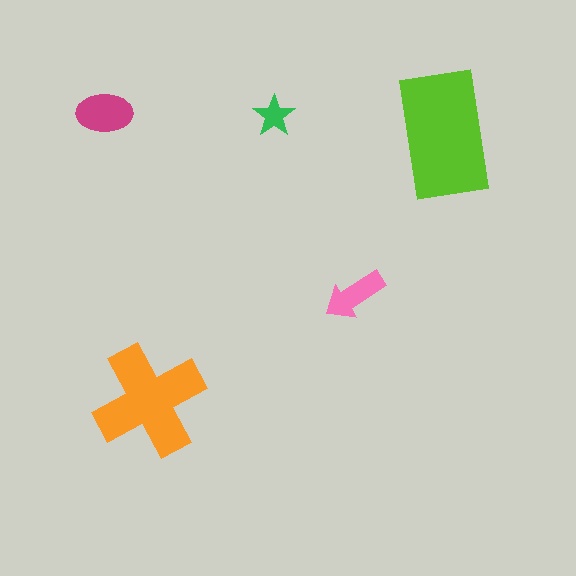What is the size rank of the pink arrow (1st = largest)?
4th.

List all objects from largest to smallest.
The lime rectangle, the orange cross, the magenta ellipse, the pink arrow, the green star.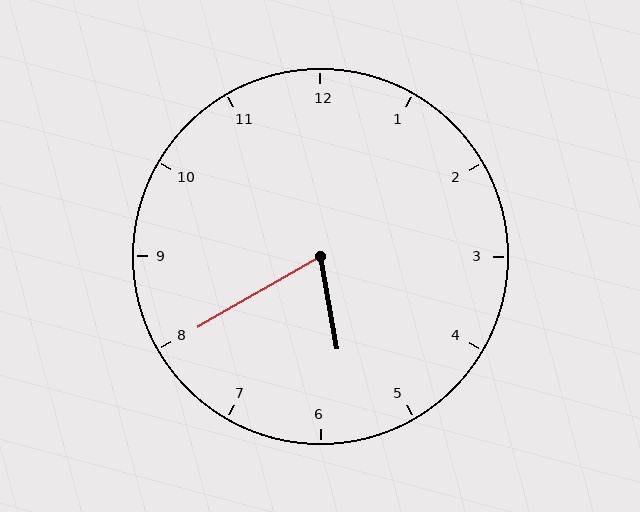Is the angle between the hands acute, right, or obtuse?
It is acute.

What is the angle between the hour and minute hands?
Approximately 70 degrees.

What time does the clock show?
5:40.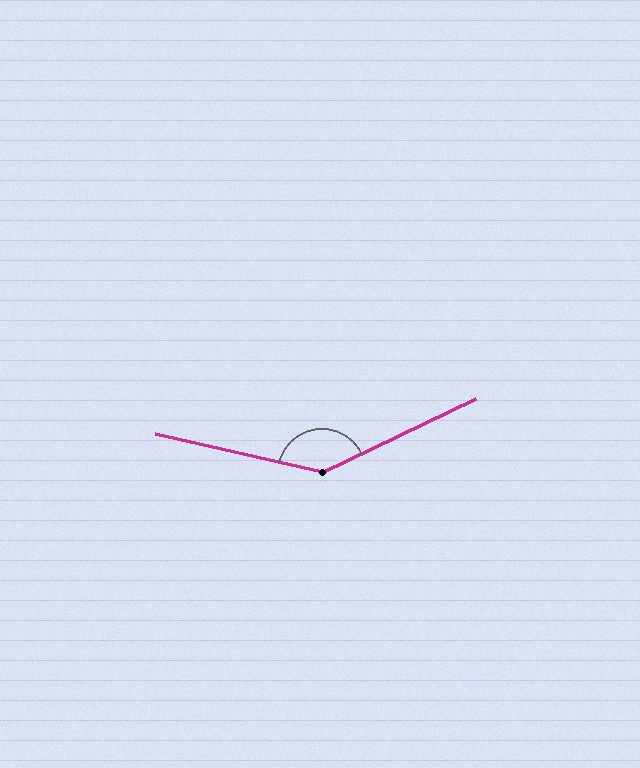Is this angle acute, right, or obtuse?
It is obtuse.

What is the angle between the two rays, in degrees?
Approximately 141 degrees.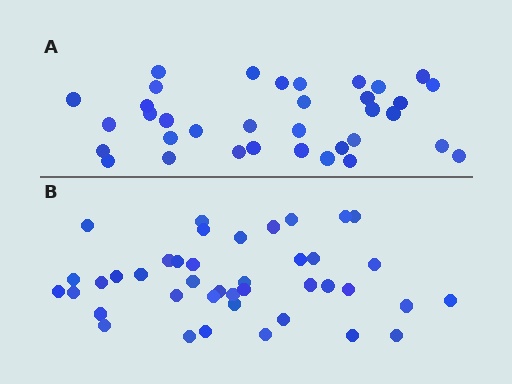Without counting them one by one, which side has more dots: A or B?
Region B (the bottom region) has more dots.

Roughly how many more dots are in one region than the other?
Region B has about 6 more dots than region A.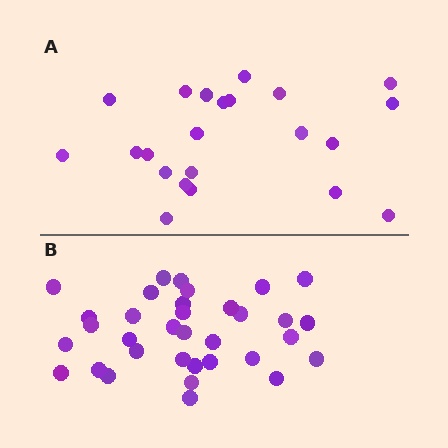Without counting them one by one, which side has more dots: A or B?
Region B (the bottom region) has more dots.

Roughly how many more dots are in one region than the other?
Region B has roughly 12 or so more dots than region A.